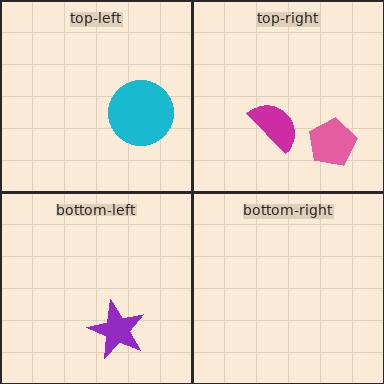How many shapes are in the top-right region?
2.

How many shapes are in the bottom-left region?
1.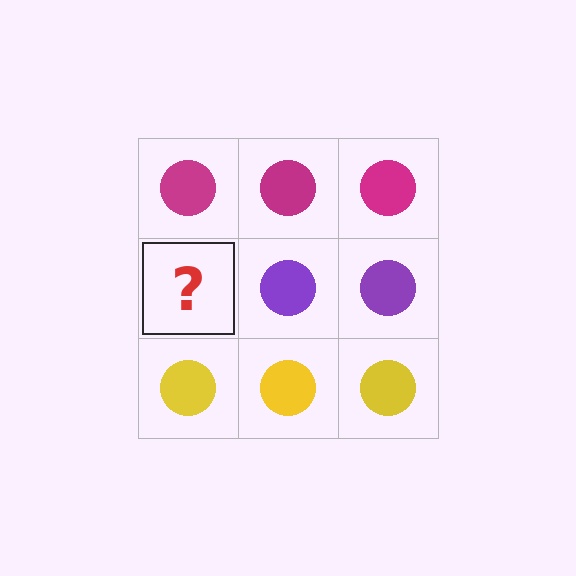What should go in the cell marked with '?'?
The missing cell should contain a purple circle.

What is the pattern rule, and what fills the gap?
The rule is that each row has a consistent color. The gap should be filled with a purple circle.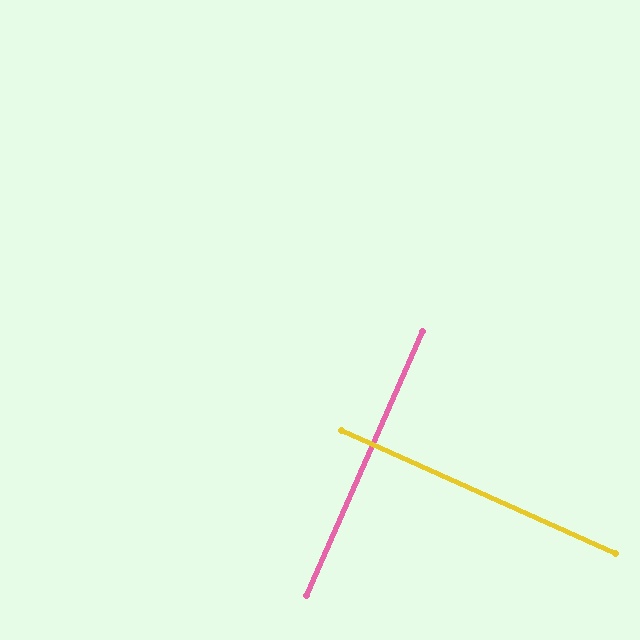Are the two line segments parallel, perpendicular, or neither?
Perpendicular — they meet at approximately 90°.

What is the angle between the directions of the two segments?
Approximately 90 degrees.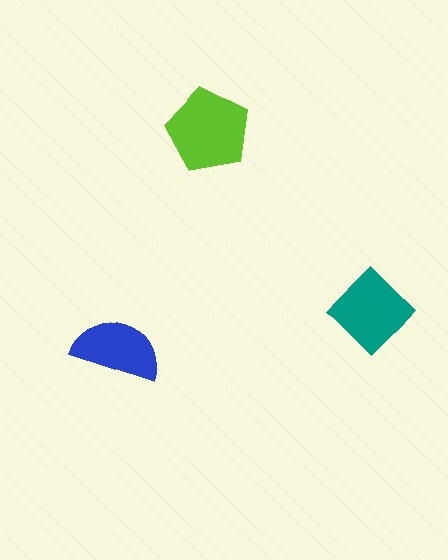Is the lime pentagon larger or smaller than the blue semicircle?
Larger.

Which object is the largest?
The lime pentagon.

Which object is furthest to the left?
The blue semicircle is leftmost.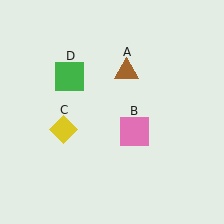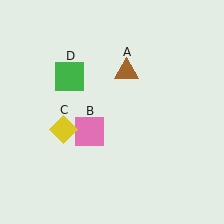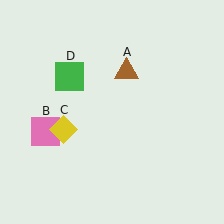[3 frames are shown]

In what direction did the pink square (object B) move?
The pink square (object B) moved left.